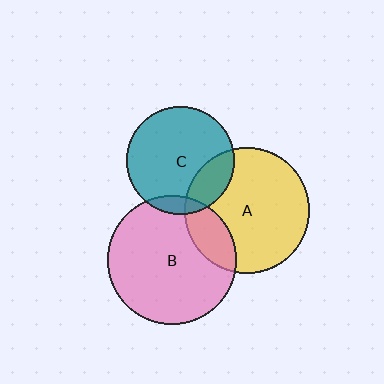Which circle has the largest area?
Circle B (pink).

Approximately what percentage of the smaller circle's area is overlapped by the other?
Approximately 20%.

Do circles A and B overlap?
Yes.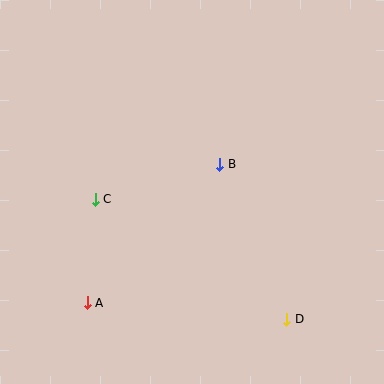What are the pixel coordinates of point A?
Point A is at (87, 303).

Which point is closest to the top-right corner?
Point B is closest to the top-right corner.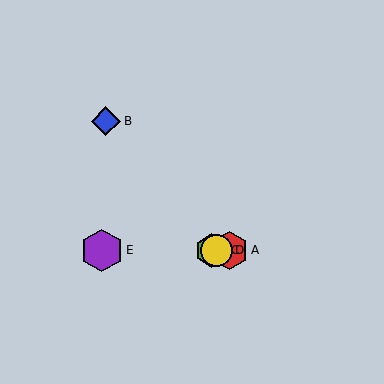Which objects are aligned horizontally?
Objects A, C, D, E are aligned horizontally.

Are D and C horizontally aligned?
Yes, both are at y≈250.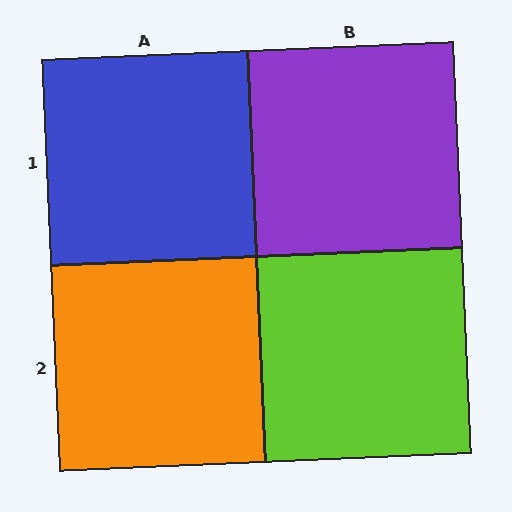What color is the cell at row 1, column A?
Blue.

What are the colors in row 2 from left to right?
Orange, lime.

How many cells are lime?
1 cell is lime.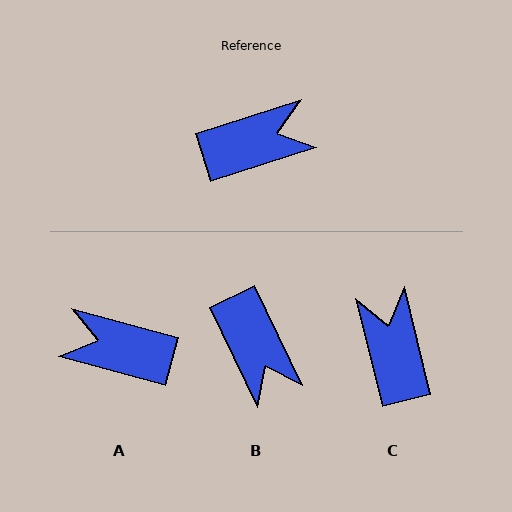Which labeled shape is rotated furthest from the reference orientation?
A, about 147 degrees away.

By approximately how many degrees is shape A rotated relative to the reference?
Approximately 147 degrees counter-clockwise.